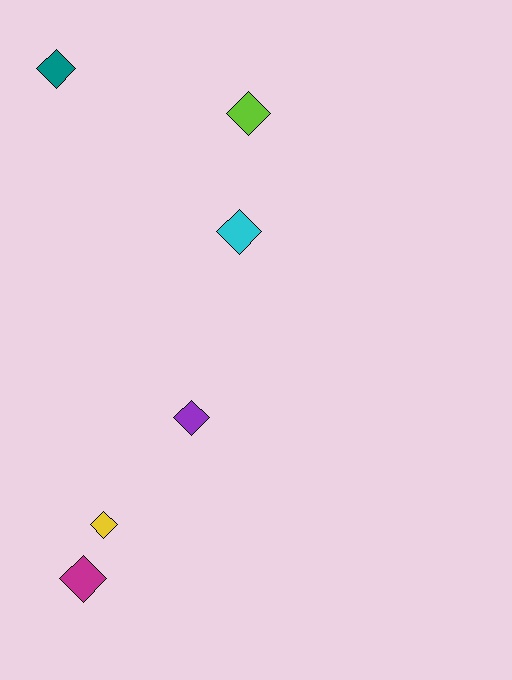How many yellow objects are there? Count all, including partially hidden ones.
There is 1 yellow object.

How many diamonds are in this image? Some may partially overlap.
There are 6 diamonds.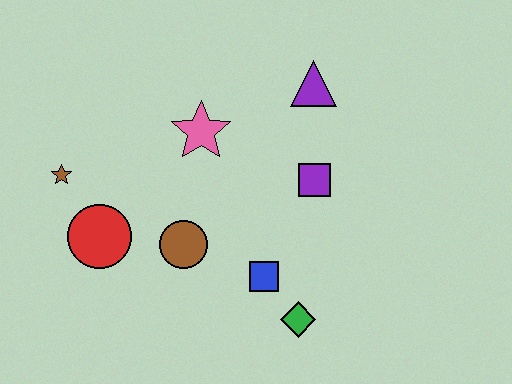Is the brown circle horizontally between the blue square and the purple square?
No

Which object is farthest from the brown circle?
The purple triangle is farthest from the brown circle.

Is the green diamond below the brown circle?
Yes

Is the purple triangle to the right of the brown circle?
Yes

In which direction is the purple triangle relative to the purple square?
The purple triangle is above the purple square.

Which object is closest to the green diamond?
The blue square is closest to the green diamond.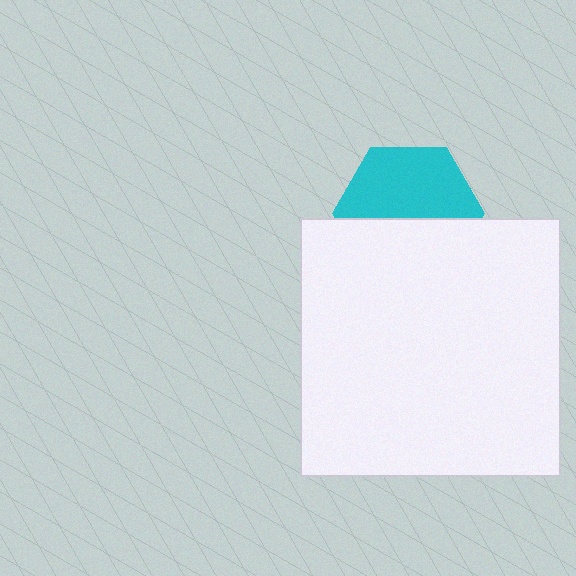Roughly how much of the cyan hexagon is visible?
About half of it is visible (roughly 54%).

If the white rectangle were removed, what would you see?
You would see the complete cyan hexagon.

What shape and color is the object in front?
The object in front is a white rectangle.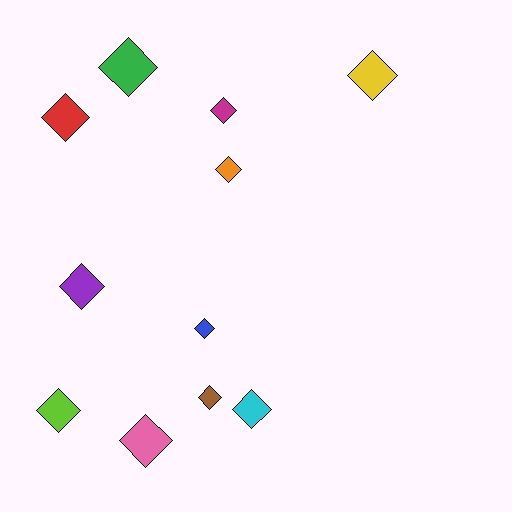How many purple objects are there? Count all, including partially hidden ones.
There is 1 purple object.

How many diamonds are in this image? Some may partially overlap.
There are 11 diamonds.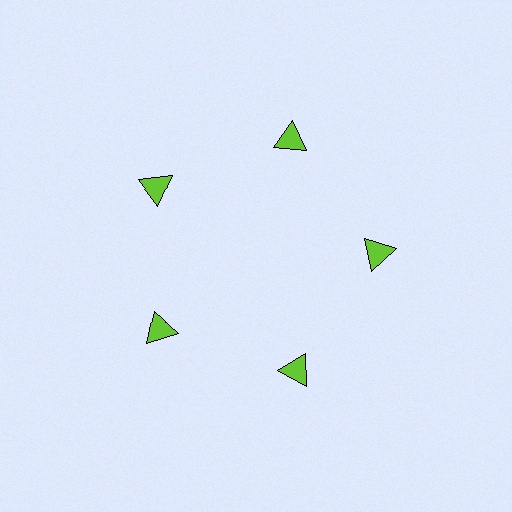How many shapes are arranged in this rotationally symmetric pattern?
There are 5 shapes, arranged in 5 groups of 1.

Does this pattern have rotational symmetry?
Yes, this pattern has 5-fold rotational symmetry. It looks the same after rotating 72 degrees around the center.